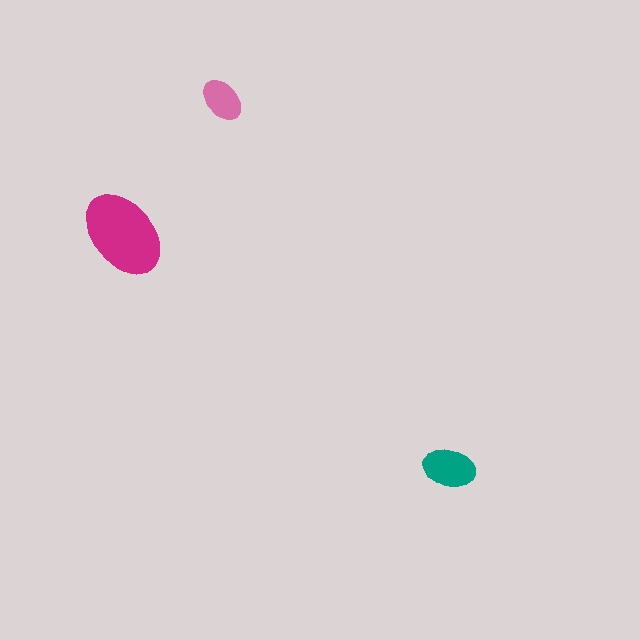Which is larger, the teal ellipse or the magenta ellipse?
The magenta one.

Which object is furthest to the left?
The magenta ellipse is leftmost.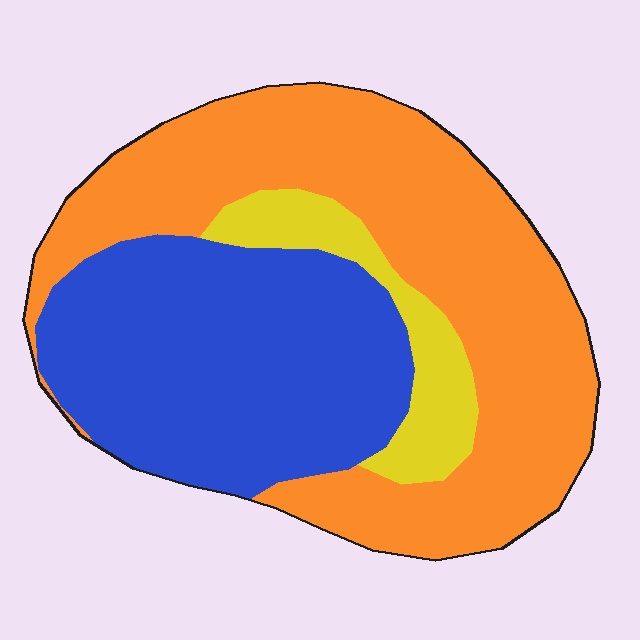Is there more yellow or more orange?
Orange.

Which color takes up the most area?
Orange, at roughly 50%.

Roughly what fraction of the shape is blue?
Blue covers around 40% of the shape.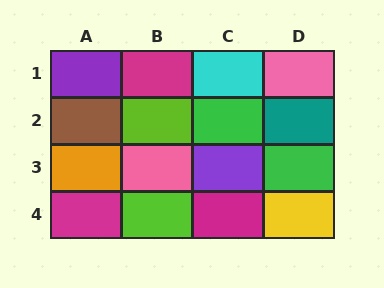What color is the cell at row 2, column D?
Teal.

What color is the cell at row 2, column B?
Lime.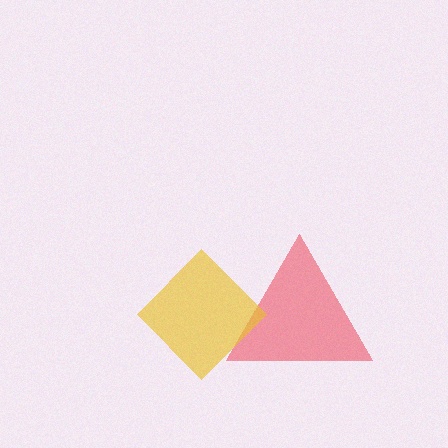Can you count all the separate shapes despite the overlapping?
Yes, there are 2 separate shapes.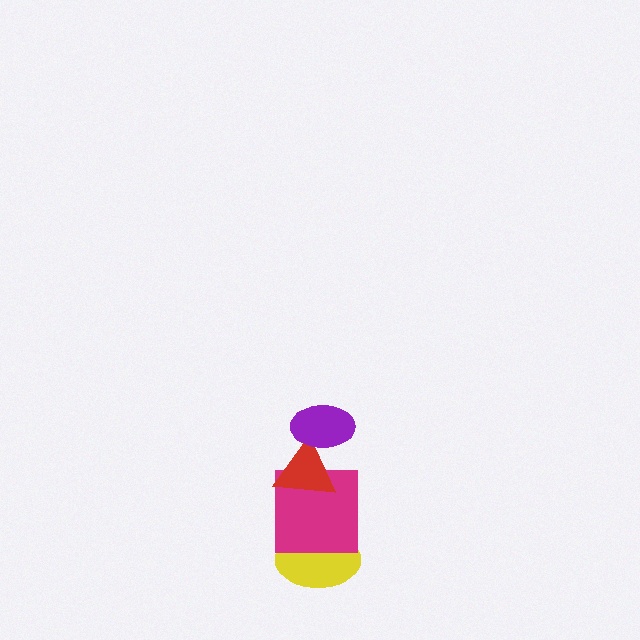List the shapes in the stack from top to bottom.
From top to bottom: the purple ellipse, the red triangle, the magenta square, the yellow ellipse.